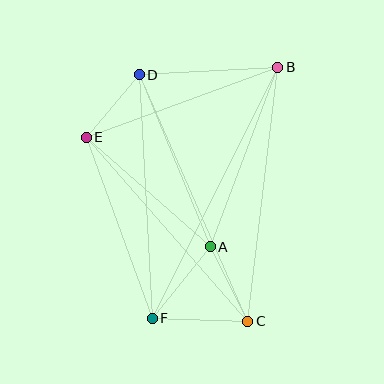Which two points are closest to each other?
Points D and E are closest to each other.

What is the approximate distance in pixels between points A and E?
The distance between A and E is approximately 165 pixels.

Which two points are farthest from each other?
Points B and F are farthest from each other.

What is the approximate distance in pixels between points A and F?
The distance between A and F is approximately 92 pixels.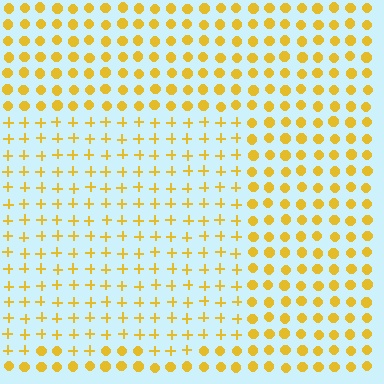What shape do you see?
I see a rectangle.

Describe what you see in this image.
The image is filled with small yellow elements arranged in a uniform grid. A rectangle-shaped region contains plus signs, while the surrounding area contains circles. The boundary is defined purely by the change in element shape.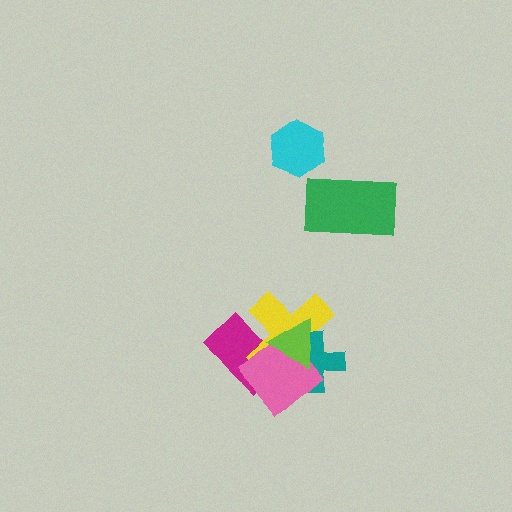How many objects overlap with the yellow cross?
4 objects overlap with the yellow cross.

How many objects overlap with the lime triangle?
4 objects overlap with the lime triangle.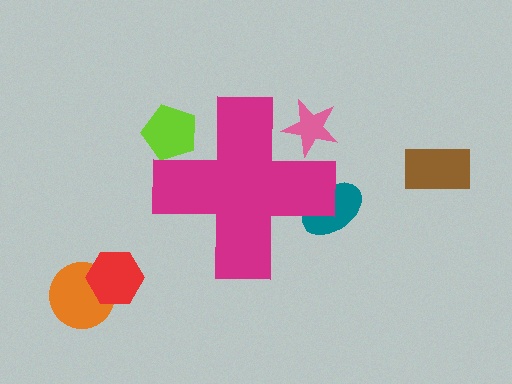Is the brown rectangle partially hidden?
No, the brown rectangle is fully visible.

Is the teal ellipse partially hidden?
Yes, the teal ellipse is partially hidden behind the magenta cross.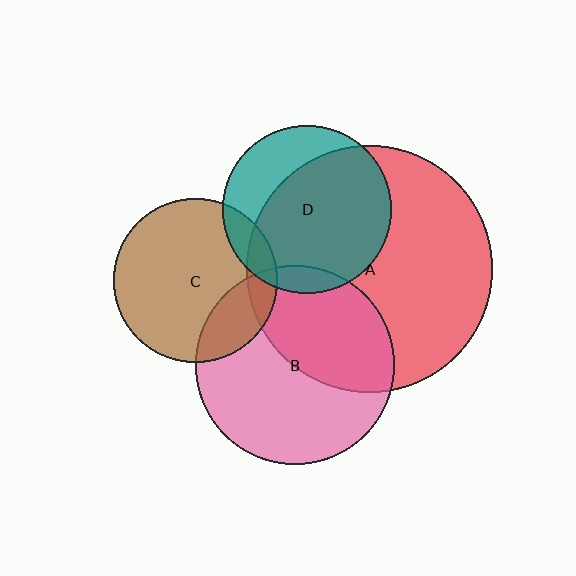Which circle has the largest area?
Circle A (red).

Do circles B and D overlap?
Yes.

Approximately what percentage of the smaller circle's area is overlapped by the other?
Approximately 10%.